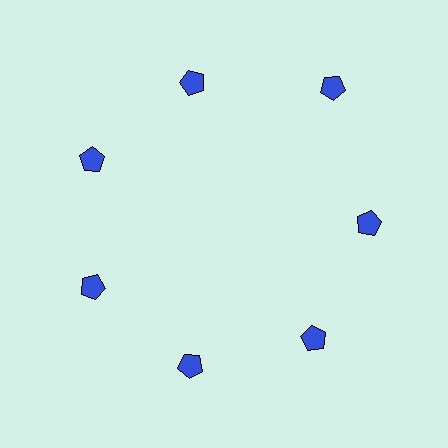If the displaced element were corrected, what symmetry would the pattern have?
It would have 7-fold rotational symmetry — the pattern would map onto itself every 51 degrees.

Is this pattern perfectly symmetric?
No. The 7 blue pentagons are arranged in a ring, but one element near the 1 o'clock position is pushed outward from the center, breaking the 7-fold rotational symmetry.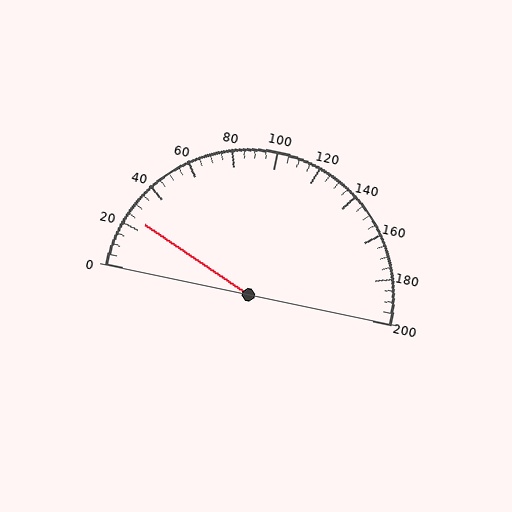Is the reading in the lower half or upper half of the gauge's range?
The reading is in the lower half of the range (0 to 200).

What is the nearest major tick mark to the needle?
The nearest major tick mark is 20.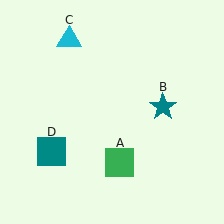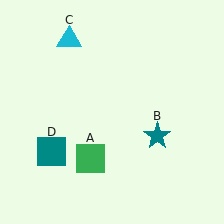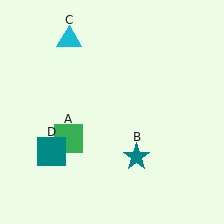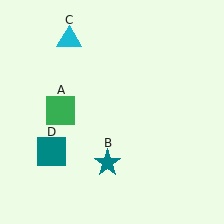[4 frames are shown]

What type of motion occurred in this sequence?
The green square (object A), teal star (object B) rotated clockwise around the center of the scene.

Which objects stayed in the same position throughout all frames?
Cyan triangle (object C) and teal square (object D) remained stationary.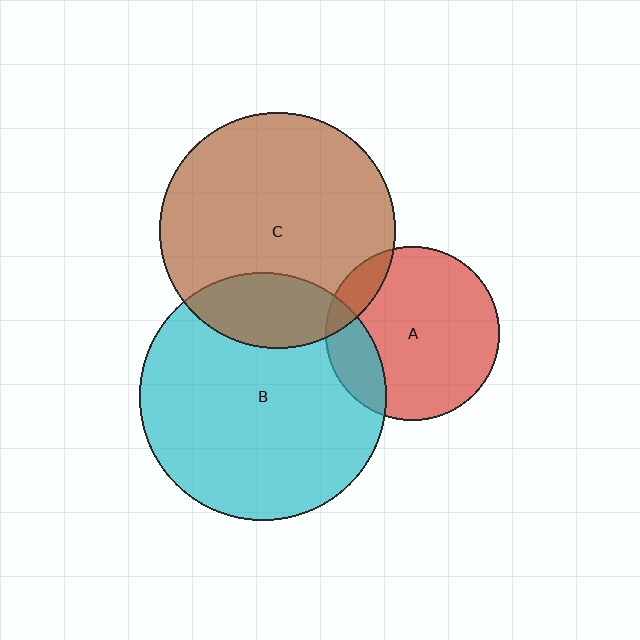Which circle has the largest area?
Circle B (cyan).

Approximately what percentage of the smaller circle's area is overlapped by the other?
Approximately 20%.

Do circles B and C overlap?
Yes.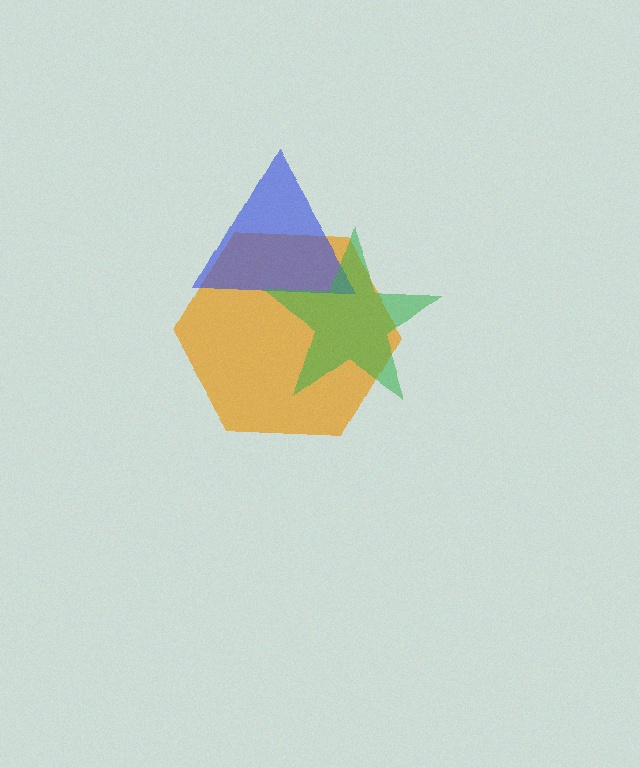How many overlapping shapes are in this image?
There are 3 overlapping shapes in the image.